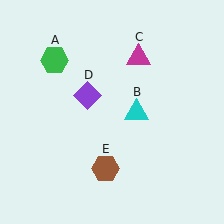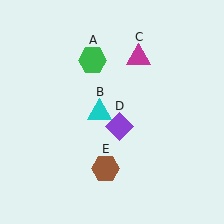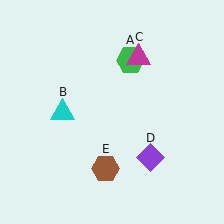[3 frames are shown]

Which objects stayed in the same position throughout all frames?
Magenta triangle (object C) and brown hexagon (object E) remained stationary.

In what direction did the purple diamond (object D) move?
The purple diamond (object D) moved down and to the right.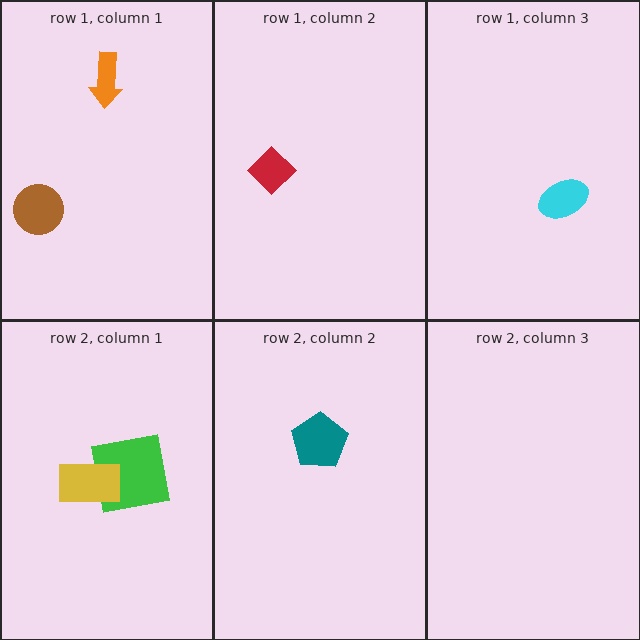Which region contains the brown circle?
The row 1, column 1 region.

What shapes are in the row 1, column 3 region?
The cyan ellipse.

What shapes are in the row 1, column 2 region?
The red diamond.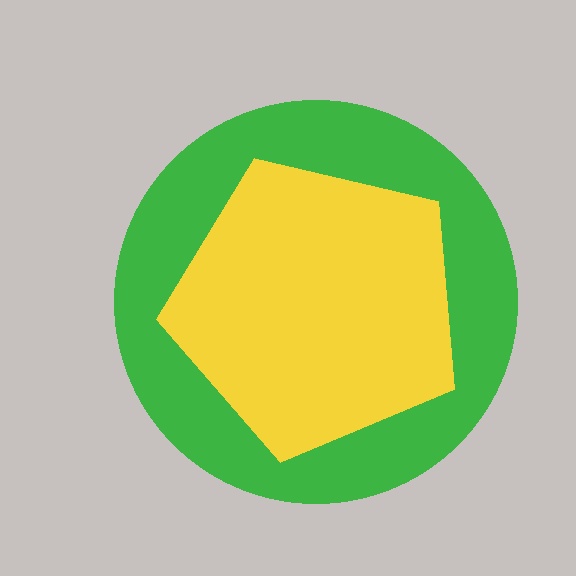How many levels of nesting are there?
2.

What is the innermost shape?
The yellow pentagon.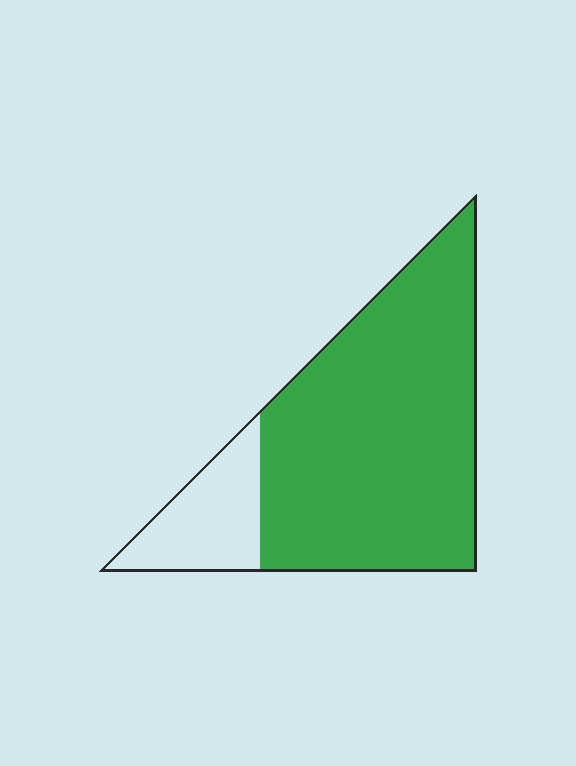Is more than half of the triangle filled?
Yes.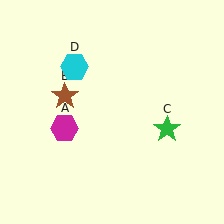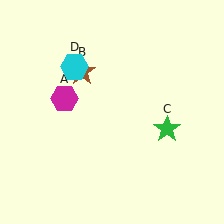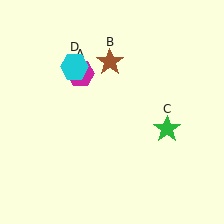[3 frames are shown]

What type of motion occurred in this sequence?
The magenta hexagon (object A), brown star (object B) rotated clockwise around the center of the scene.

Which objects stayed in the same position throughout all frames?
Green star (object C) and cyan hexagon (object D) remained stationary.